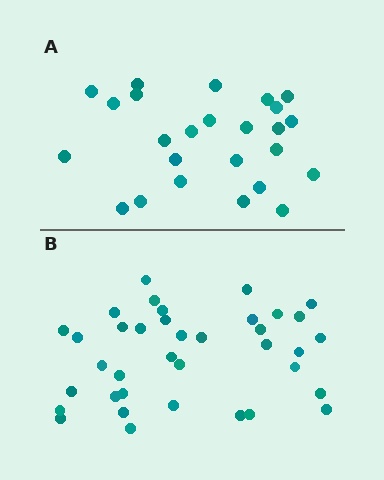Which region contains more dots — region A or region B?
Region B (the bottom region) has more dots.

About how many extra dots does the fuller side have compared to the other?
Region B has roughly 12 or so more dots than region A.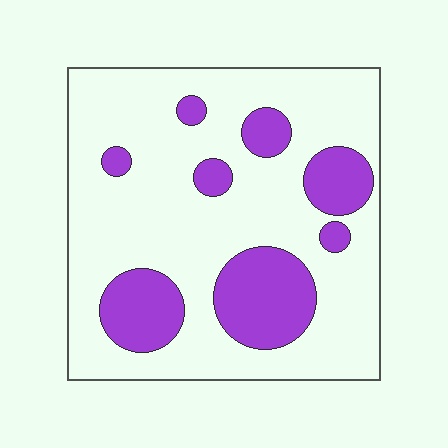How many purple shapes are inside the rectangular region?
8.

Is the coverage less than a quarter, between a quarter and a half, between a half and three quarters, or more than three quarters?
Less than a quarter.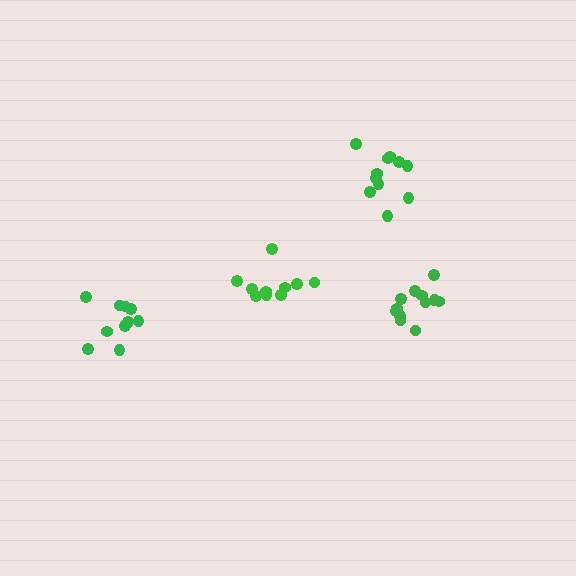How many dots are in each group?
Group 1: 11 dots, Group 2: 10 dots, Group 3: 10 dots, Group 4: 12 dots (43 total).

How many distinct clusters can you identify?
There are 4 distinct clusters.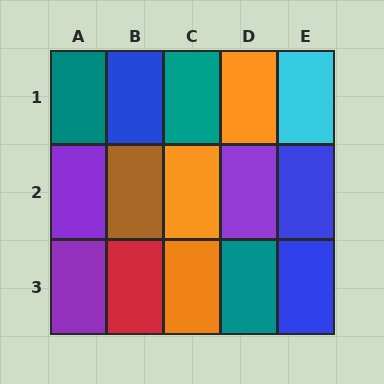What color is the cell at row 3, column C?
Orange.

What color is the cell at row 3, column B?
Red.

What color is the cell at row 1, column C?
Teal.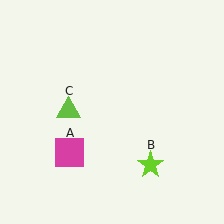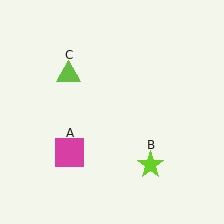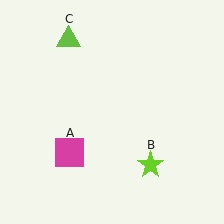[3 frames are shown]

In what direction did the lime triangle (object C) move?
The lime triangle (object C) moved up.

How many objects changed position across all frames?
1 object changed position: lime triangle (object C).